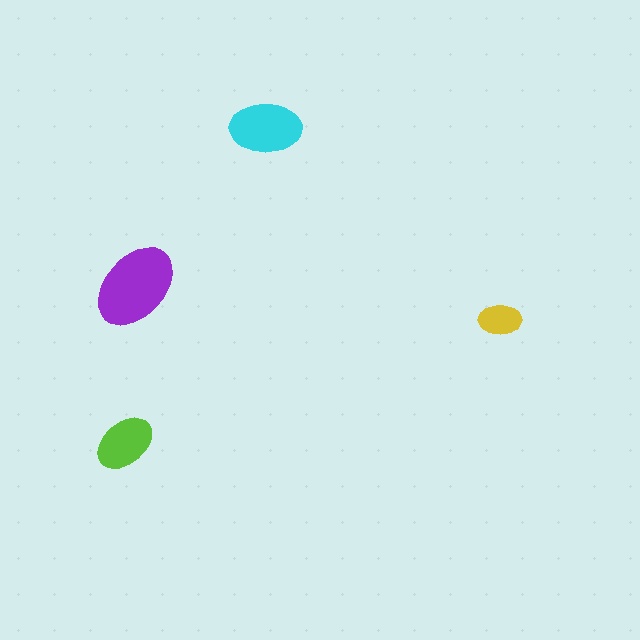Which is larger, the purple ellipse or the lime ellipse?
The purple one.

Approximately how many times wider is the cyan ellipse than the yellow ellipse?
About 1.5 times wider.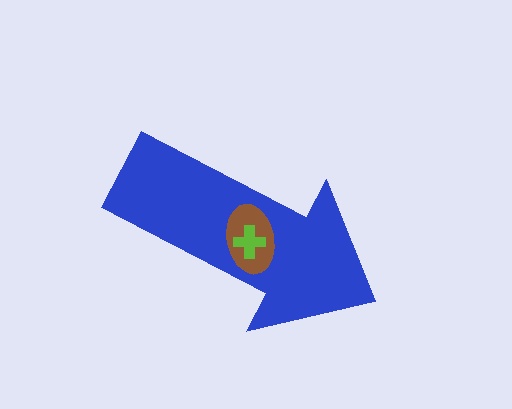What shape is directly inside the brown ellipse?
The lime cross.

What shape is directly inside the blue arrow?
The brown ellipse.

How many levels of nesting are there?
3.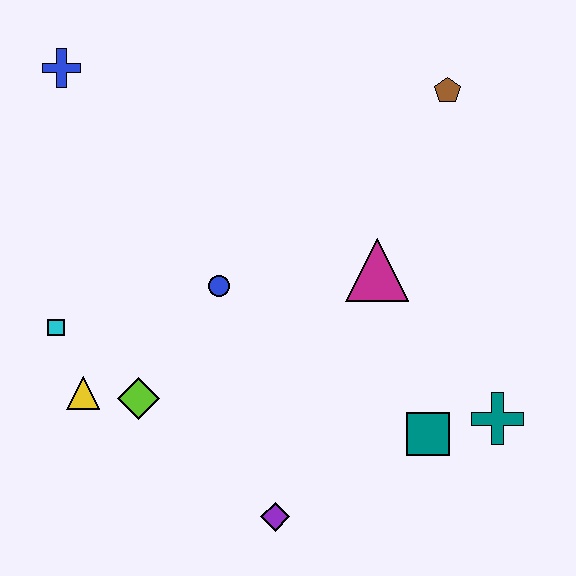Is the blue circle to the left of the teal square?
Yes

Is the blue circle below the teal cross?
No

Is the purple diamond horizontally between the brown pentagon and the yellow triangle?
Yes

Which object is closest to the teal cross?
The teal square is closest to the teal cross.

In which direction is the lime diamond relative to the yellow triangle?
The lime diamond is to the right of the yellow triangle.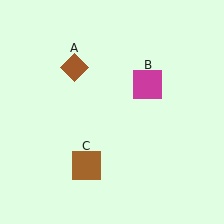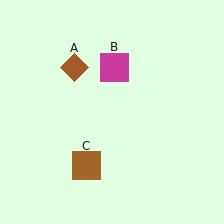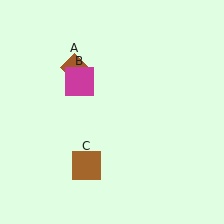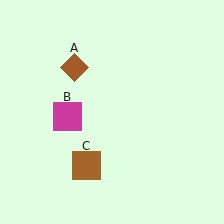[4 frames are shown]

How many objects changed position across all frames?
1 object changed position: magenta square (object B).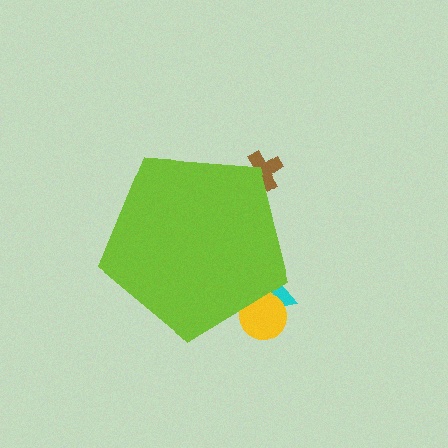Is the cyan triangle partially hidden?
Yes, the cyan triangle is partially hidden behind the lime pentagon.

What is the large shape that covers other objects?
A lime pentagon.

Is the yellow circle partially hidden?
Yes, the yellow circle is partially hidden behind the lime pentagon.